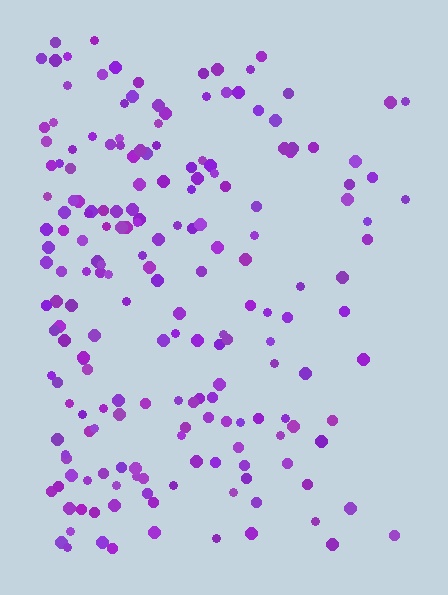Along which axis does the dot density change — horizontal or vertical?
Horizontal.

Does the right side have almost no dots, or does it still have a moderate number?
Still a moderate number, just noticeably fewer than the left.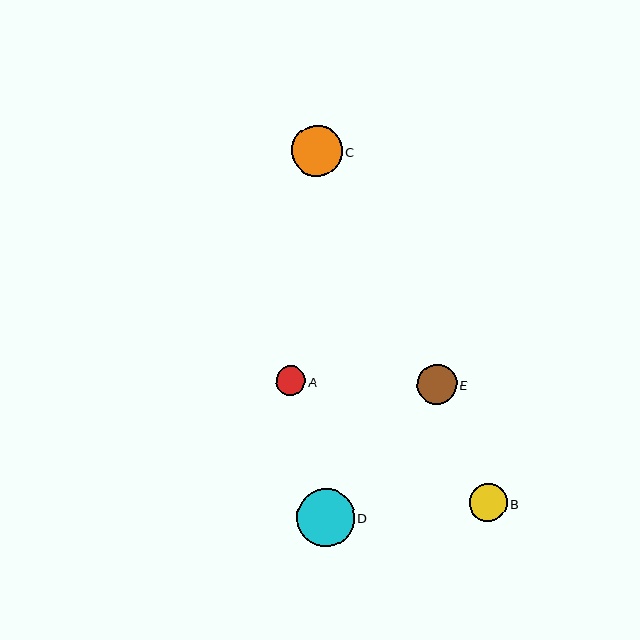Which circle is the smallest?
Circle A is the smallest with a size of approximately 30 pixels.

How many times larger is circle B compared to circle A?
Circle B is approximately 1.3 times the size of circle A.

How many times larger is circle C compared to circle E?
Circle C is approximately 1.3 times the size of circle E.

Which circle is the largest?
Circle D is the largest with a size of approximately 58 pixels.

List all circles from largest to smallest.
From largest to smallest: D, C, E, B, A.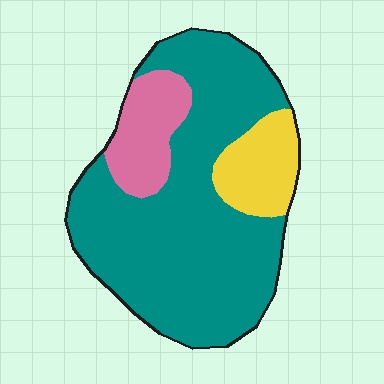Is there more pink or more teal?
Teal.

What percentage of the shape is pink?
Pink covers around 15% of the shape.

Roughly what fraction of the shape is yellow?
Yellow covers 13% of the shape.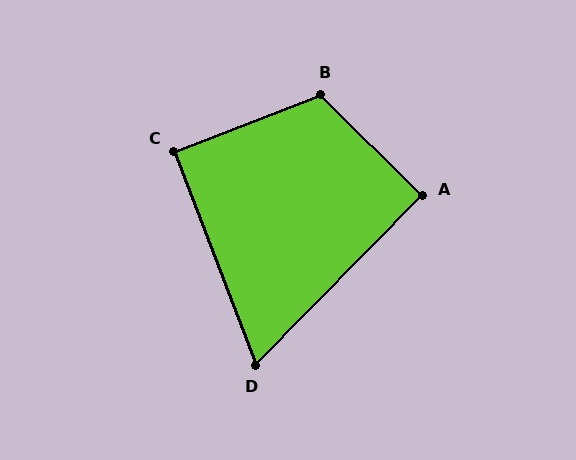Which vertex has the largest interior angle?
B, at approximately 115 degrees.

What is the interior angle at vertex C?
Approximately 90 degrees (approximately right).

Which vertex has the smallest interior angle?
D, at approximately 65 degrees.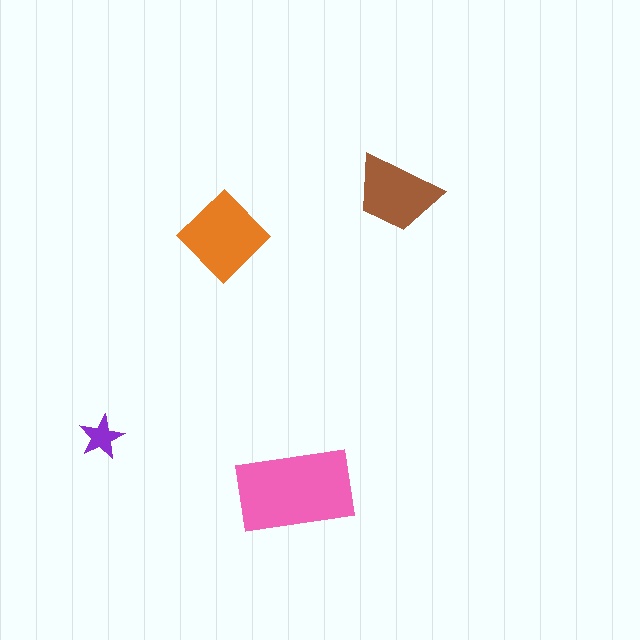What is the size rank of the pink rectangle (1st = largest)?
1st.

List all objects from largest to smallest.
The pink rectangle, the orange diamond, the brown trapezoid, the purple star.